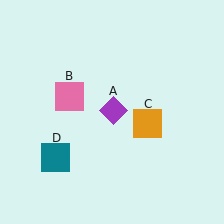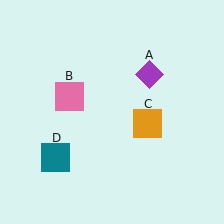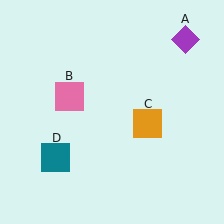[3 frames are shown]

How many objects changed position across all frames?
1 object changed position: purple diamond (object A).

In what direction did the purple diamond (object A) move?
The purple diamond (object A) moved up and to the right.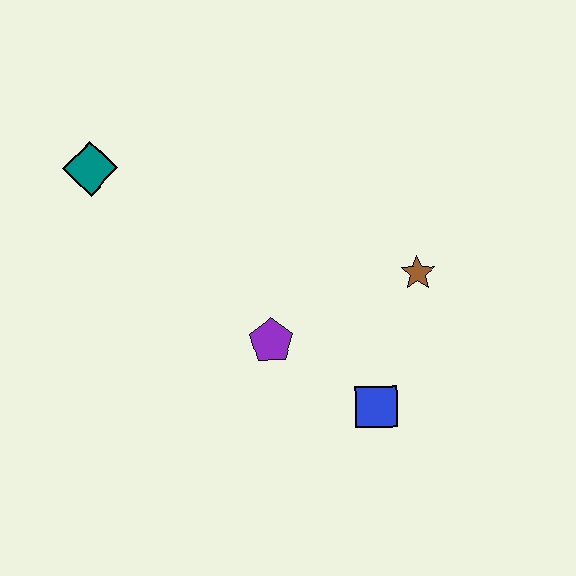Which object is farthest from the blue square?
The teal diamond is farthest from the blue square.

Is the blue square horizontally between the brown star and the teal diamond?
Yes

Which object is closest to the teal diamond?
The purple pentagon is closest to the teal diamond.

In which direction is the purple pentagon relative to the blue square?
The purple pentagon is to the left of the blue square.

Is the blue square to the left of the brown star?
Yes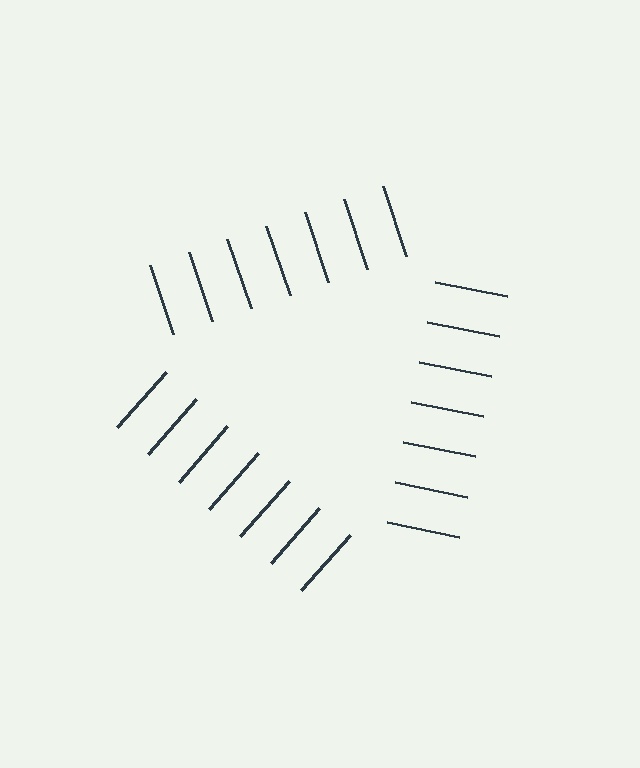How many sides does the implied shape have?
3 sides — the line-ends trace a triangle.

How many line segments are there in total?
21 — 7 along each of the 3 edges.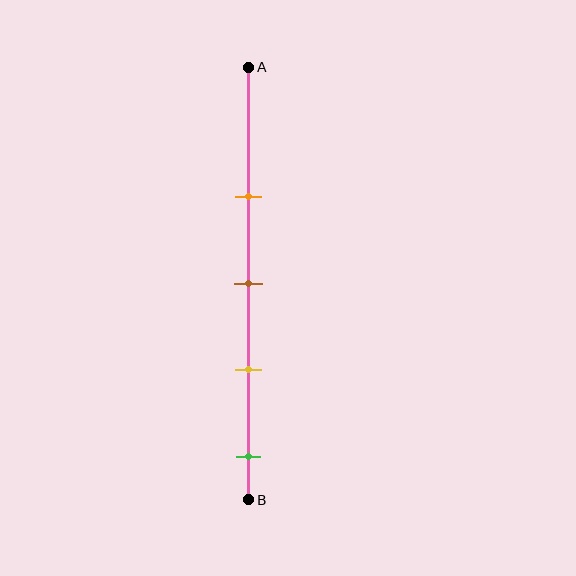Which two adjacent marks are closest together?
The brown and yellow marks are the closest adjacent pair.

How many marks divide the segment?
There are 4 marks dividing the segment.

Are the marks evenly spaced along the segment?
Yes, the marks are approximately evenly spaced.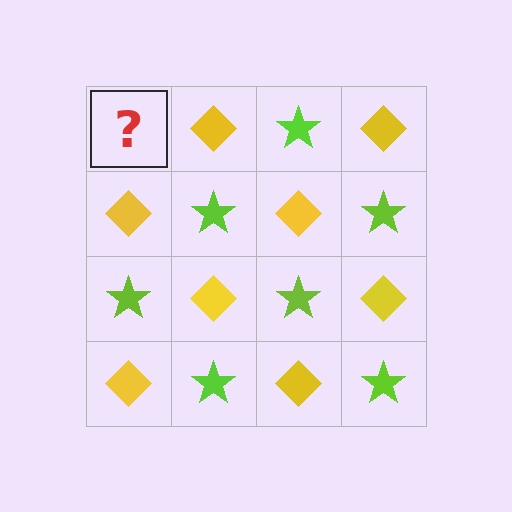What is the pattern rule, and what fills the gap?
The rule is that it alternates lime star and yellow diamond in a checkerboard pattern. The gap should be filled with a lime star.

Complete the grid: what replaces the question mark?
The question mark should be replaced with a lime star.